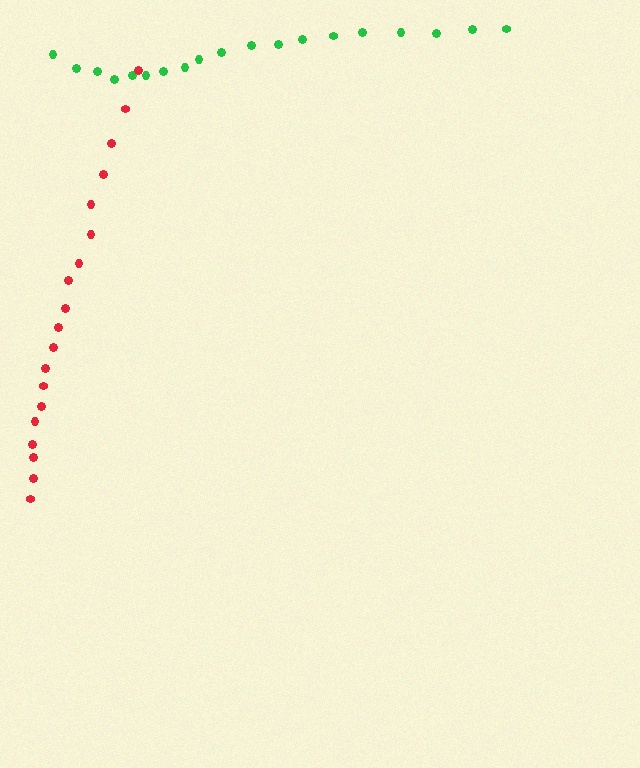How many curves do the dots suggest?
There are 2 distinct paths.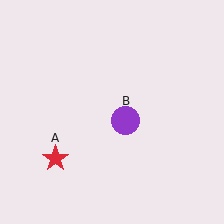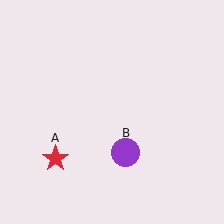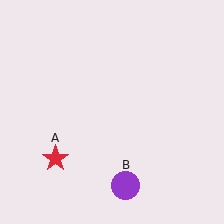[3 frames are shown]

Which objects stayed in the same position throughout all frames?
Red star (object A) remained stationary.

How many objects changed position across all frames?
1 object changed position: purple circle (object B).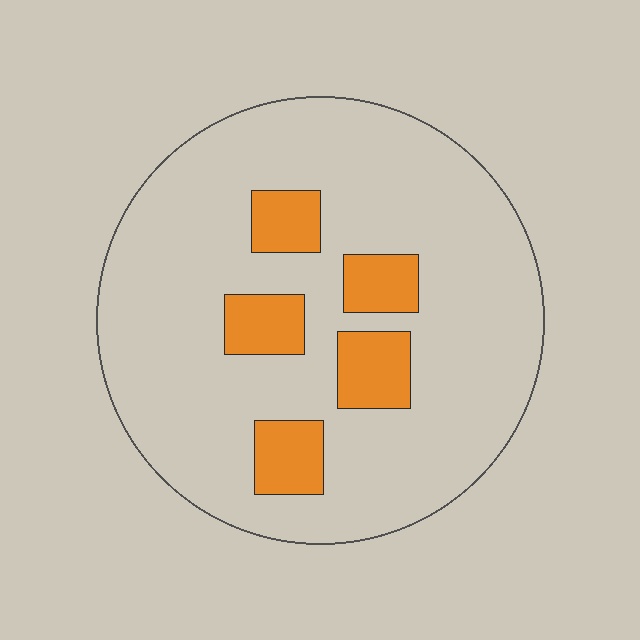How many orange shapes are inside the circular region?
5.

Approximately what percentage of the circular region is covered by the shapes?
Approximately 15%.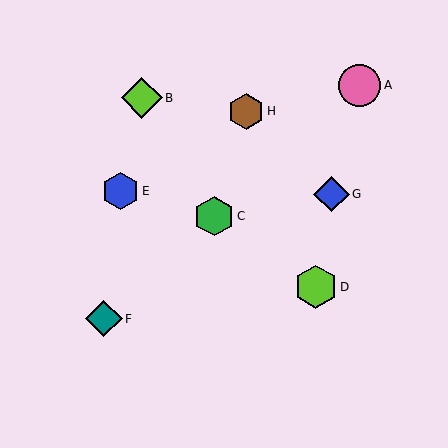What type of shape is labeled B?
Shape B is a lime diamond.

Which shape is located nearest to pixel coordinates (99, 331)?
The teal diamond (labeled F) at (104, 319) is nearest to that location.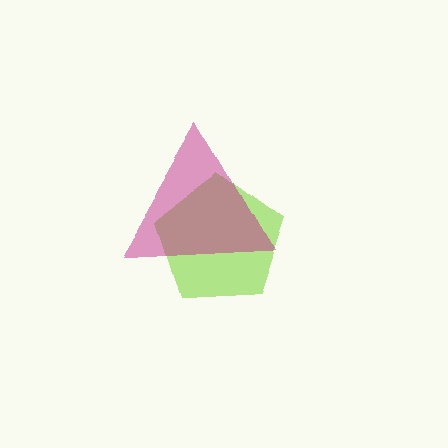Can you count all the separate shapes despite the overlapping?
Yes, there are 2 separate shapes.